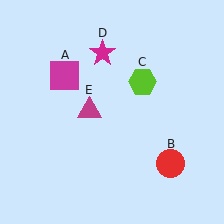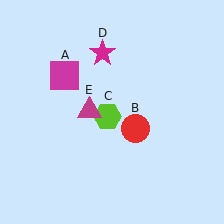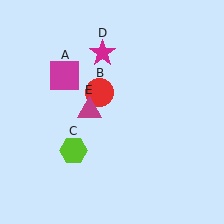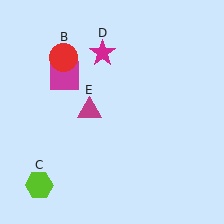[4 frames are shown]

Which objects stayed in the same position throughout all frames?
Magenta square (object A) and magenta star (object D) and magenta triangle (object E) remained stationary.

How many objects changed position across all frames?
2 objects changed position: red circle (object B), lime hexagon (object C).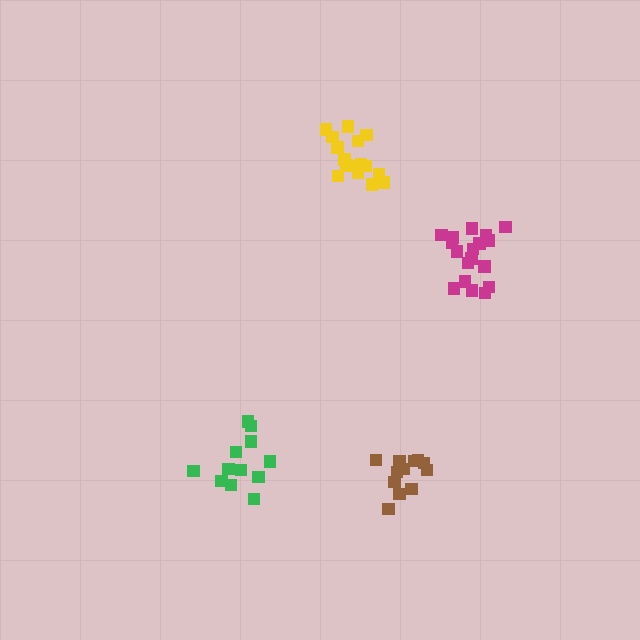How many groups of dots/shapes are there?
There are 4 groups.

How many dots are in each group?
Group 1: 12 dots, Group 2: 18 dots, Group 3: 16 dots, Group 4: 12 dots (58 total).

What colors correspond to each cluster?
The clusters are colored: brown, magenta, yellow, green.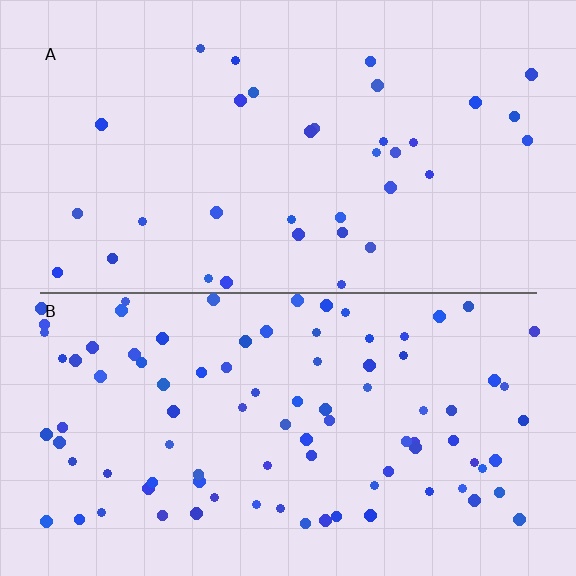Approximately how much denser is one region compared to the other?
Approximately 2.6× — region B over region A.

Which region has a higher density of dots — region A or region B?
B (the bottom).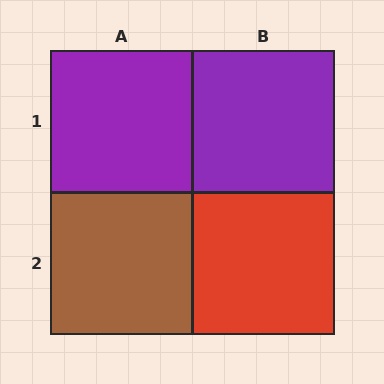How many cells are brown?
1 cell is brown.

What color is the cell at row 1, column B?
Purple.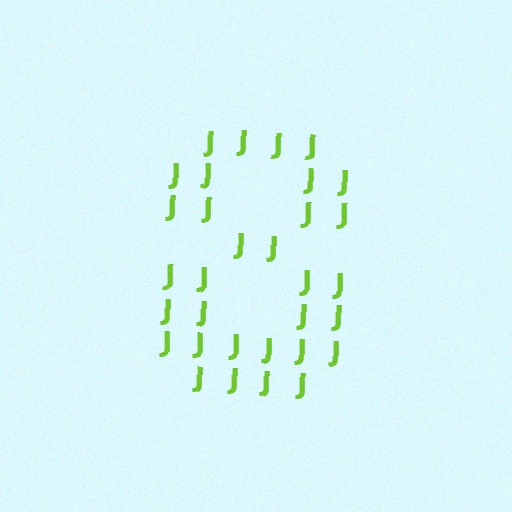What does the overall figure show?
The overall figure shows the digit 8.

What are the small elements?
The small elements are letter J's.